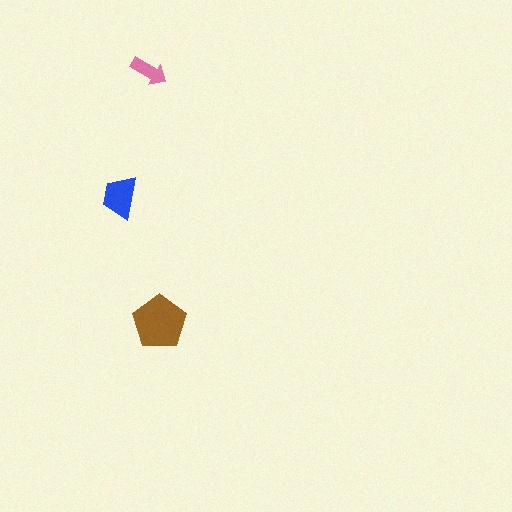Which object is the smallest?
The pink arrow.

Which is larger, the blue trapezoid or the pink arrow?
The blue trapezoid.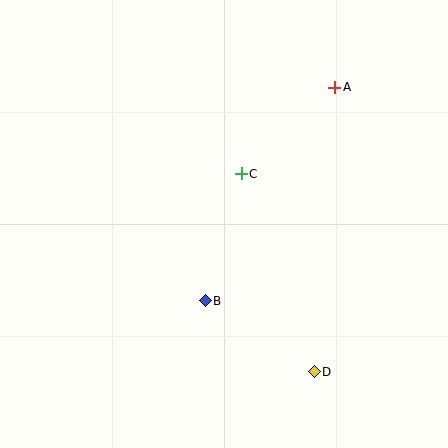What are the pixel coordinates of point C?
Point C is at (241, 174).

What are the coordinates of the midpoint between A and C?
The midpoint between A and C is at (288, 131).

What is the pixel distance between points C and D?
The distance between C and D is 211 pixels.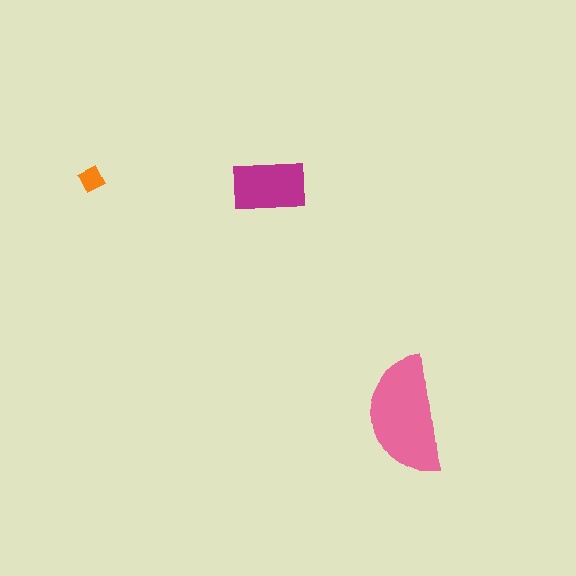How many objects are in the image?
There are 3 objects in the image.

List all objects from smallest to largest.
The orange diamond, the magenta rectangle, the pink semicircle.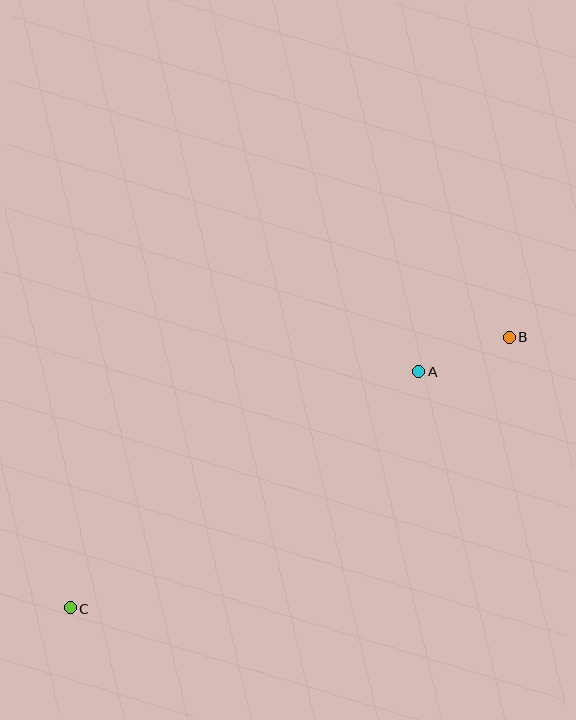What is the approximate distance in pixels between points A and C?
The distance between A and C is approximately 421 pixels.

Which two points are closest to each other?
Points A and B are closest to each other.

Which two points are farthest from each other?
Points B and C are farthest from each other.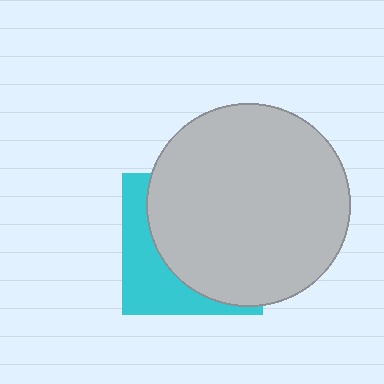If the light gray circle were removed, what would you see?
You would see the complete cyan square.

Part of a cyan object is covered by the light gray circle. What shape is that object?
It is a square.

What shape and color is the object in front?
The object in front is a light gray circle.